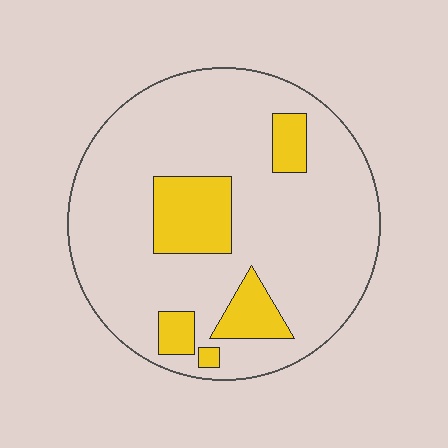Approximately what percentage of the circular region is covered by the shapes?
Approximately 20%.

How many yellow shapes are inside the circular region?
5.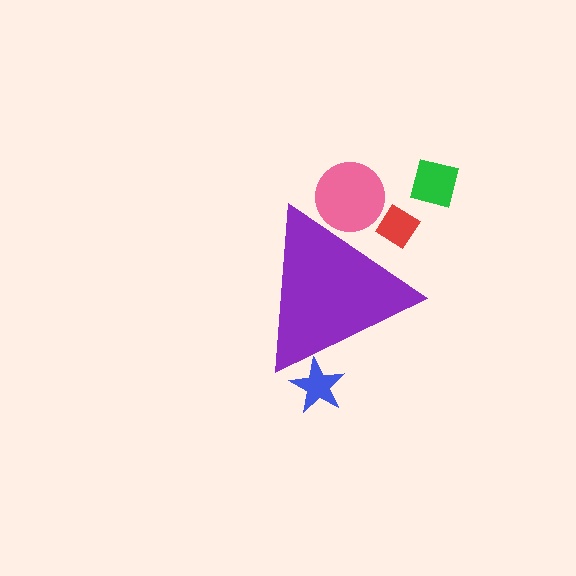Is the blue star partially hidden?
Yes, the blue star is partially hidden behind the purple triangle.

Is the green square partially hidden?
No, the green square is fully visible.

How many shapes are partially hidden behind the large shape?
3 shapes are partially hidden.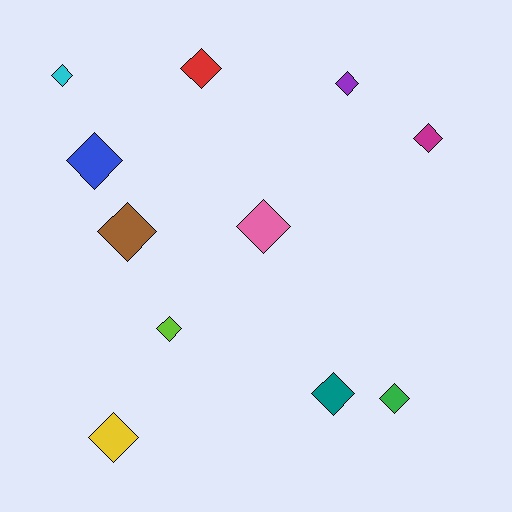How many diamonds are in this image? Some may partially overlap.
There are 11 diamonds.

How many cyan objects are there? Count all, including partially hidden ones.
There is 1 cyan object.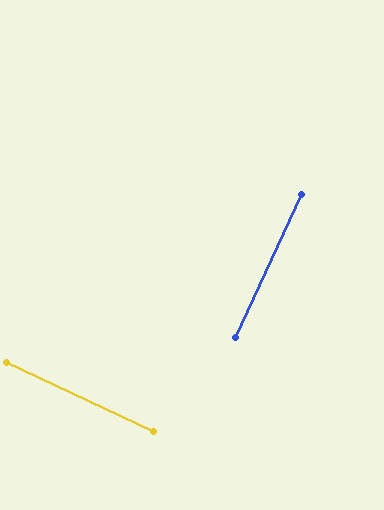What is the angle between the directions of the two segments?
Approximately 90 degrees.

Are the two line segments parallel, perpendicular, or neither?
Perpendicular — they meet at approximately 90°.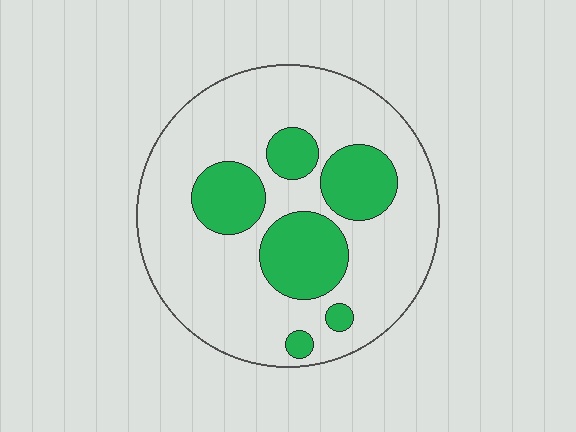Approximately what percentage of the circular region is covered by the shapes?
Approximately 25%.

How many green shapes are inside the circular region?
6.